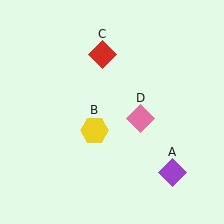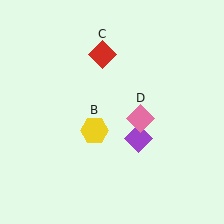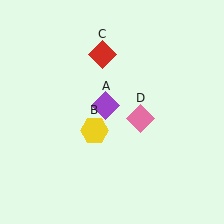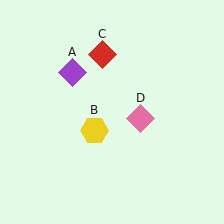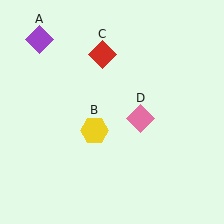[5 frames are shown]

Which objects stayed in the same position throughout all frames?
Yellow hexagon (object B) and red diamond (object C) and pink diamond (object D) remained stationary.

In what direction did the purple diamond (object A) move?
The purple diamond (object A) moved up and to the left.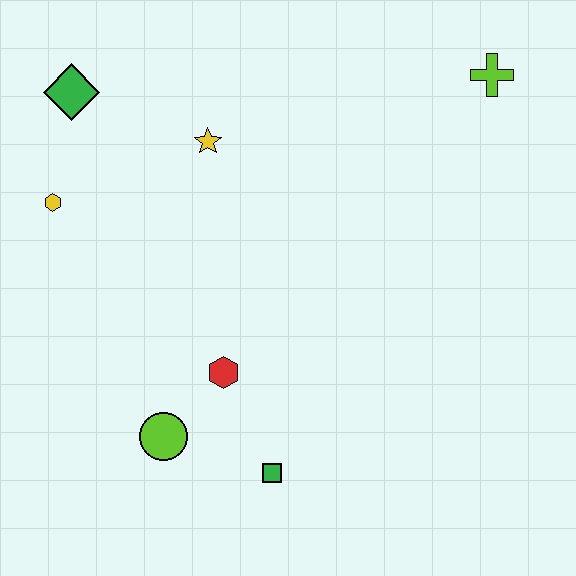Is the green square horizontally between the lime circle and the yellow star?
No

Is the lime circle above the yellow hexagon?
No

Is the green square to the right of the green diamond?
Yes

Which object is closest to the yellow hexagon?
The green diamond is closest to the yellow hexagon.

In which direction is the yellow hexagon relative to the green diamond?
The yellow hexagon is below the green diamond.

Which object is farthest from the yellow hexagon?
The lime cross is farthest from the yellow hexagon.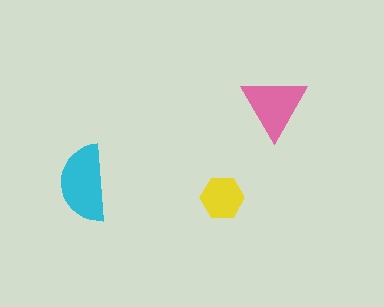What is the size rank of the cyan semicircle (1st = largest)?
1st.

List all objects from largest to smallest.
The cyan semicircle, the pink triangle, the yellow hexagon.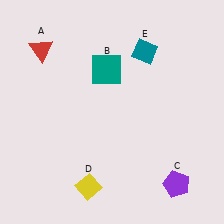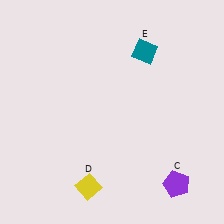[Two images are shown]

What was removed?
The red triangle (A), the teal square (B) were removed in Image 2.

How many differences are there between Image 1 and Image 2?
There are 2 differences between the two images.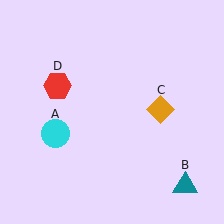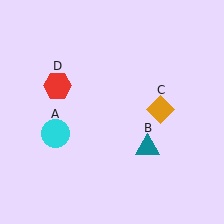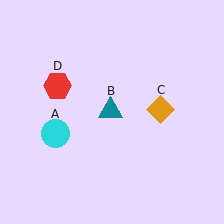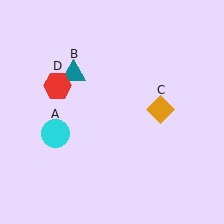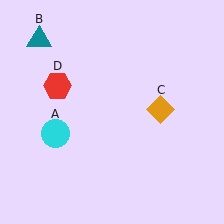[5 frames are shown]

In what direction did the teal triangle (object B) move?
The teal triangle (object B) moved up and to the left.